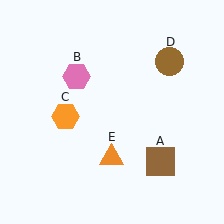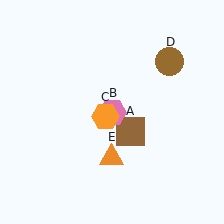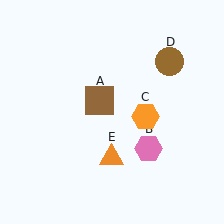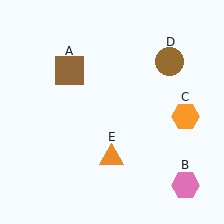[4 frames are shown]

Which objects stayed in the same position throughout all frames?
Brown circle (object D) and orange triangle (object E) remained stationary.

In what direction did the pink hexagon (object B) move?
The pink hexagon (object B) moved down and to the right.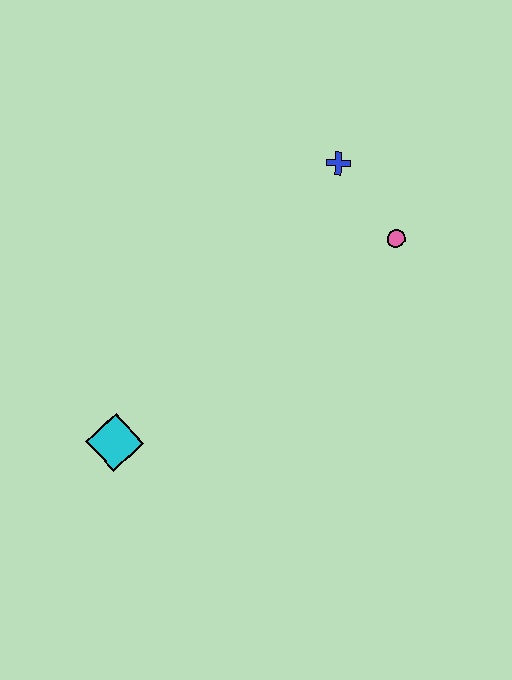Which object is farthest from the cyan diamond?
The blue cross is farthest from the cyan diamond.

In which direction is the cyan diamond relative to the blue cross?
The cyan diamond is below the blue cross.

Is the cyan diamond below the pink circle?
Yes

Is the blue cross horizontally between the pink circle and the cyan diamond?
Yes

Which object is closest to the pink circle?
The blue cross is closest to the pink circle.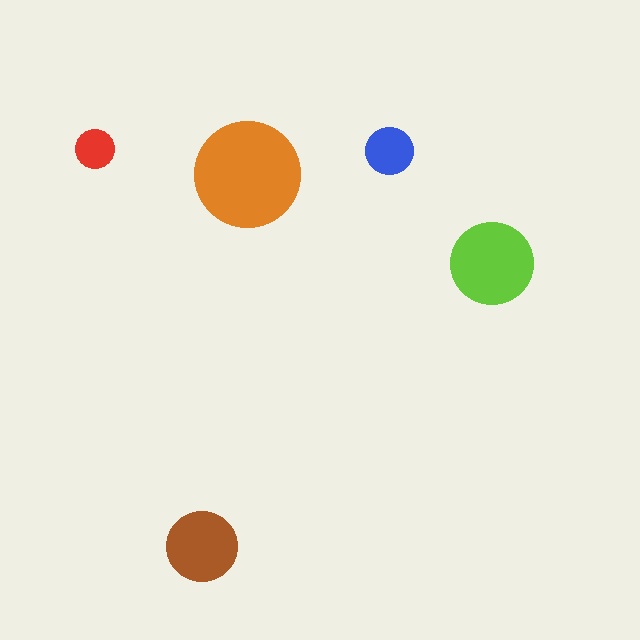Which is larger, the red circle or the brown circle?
The brown one.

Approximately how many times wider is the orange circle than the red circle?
About 2.5 times wider.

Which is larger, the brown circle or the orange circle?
The orange one.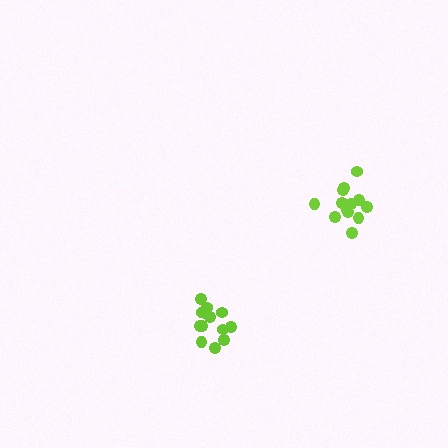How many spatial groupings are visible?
There are 2 spatial groupings.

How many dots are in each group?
Group 1: 13 dots, Group 2: 13 dots (26 total).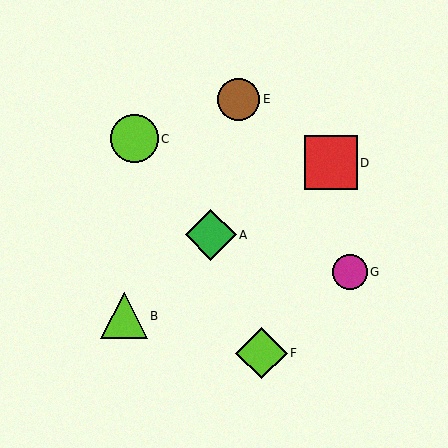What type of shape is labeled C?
Shape C is a lime circle.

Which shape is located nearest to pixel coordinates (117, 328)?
The lime triangle (labeled B) at (124, 316) is nearest to that location.